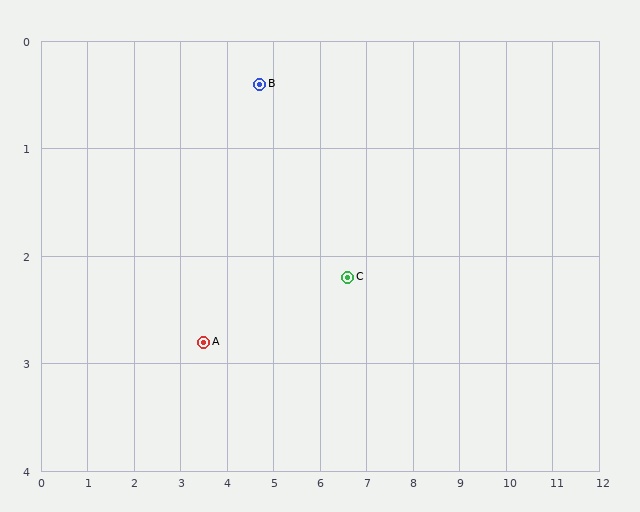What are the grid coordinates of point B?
Point B is at approximately (4.7, 0.4).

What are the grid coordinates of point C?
Point C is at approximately (6.6, 2.2).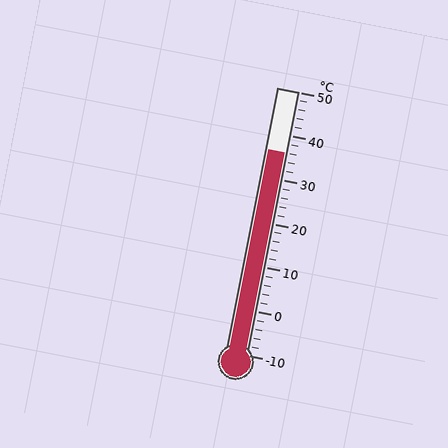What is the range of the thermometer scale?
The thermometer scale ranges from -10°C to 50°C.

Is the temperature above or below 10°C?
The temperature is above 10°C.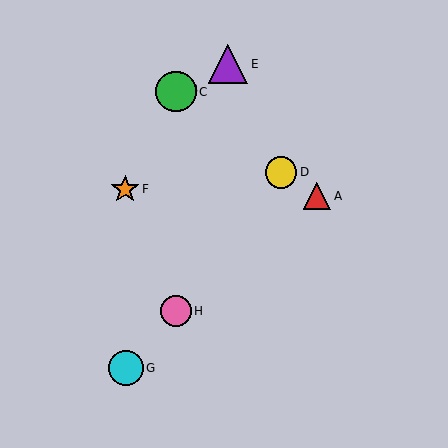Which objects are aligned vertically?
Objects B, C, H are aligned vertically.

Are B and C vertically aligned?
Yes, both are at x≈176.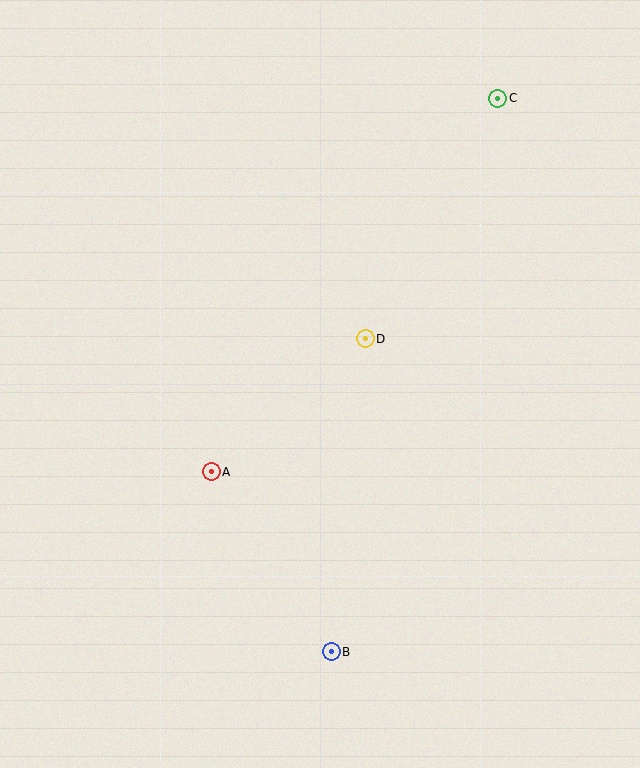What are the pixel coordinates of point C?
Point C is at (498, 98).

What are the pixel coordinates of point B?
Point B is at (331, 652).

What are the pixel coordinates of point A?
Point A is at (211, 472).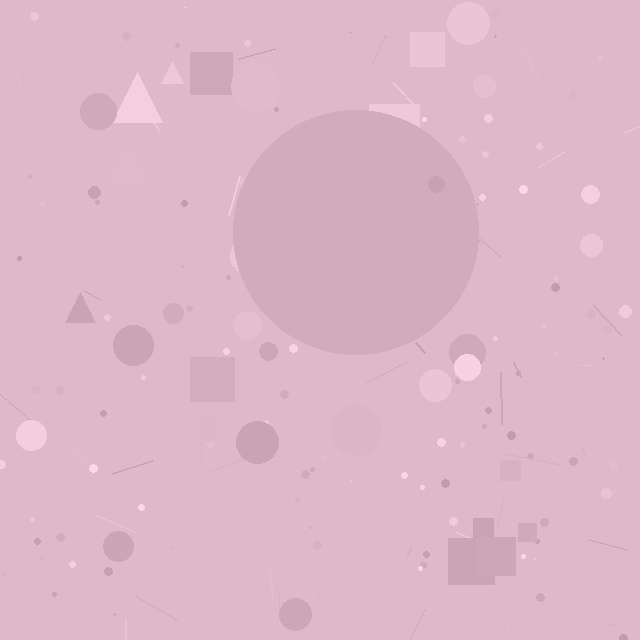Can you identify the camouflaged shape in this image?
The camouflaged shape is a circle.